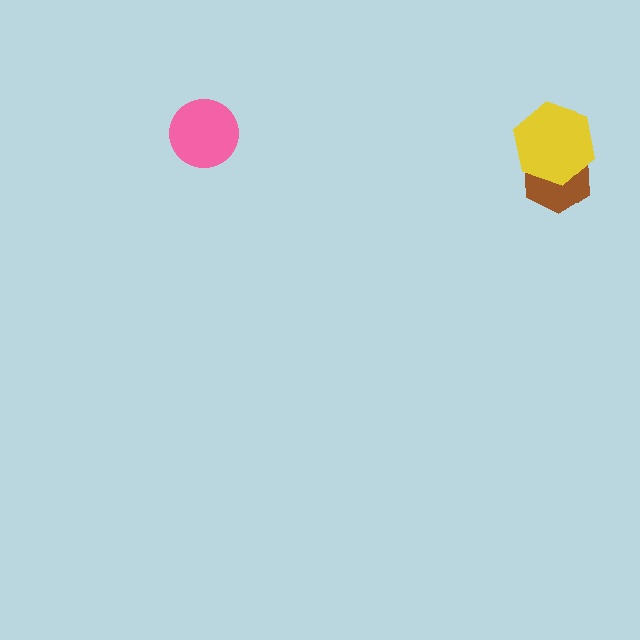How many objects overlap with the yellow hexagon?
1 object overlaps with the yellow hexagon.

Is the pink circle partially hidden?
No, no other shape covers it.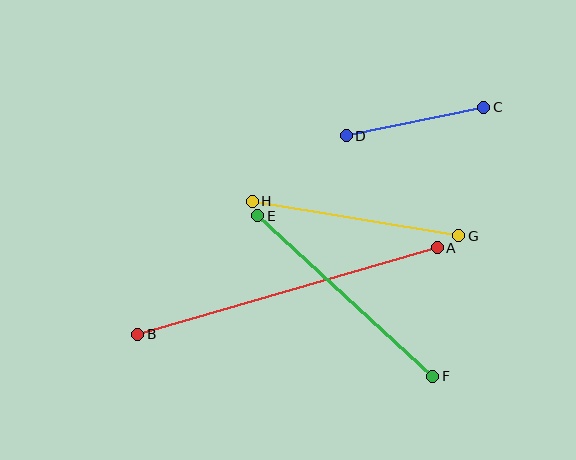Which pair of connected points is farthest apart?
Points A and B are farthest apart.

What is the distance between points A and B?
The distance is approximately 312 pixels.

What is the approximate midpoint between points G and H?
The midpoint is at approximately (355, 219) pixels.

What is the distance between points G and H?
The distance is approximately 209 pixels.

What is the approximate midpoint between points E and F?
The midpoint is at approximately (345, 296) pixels.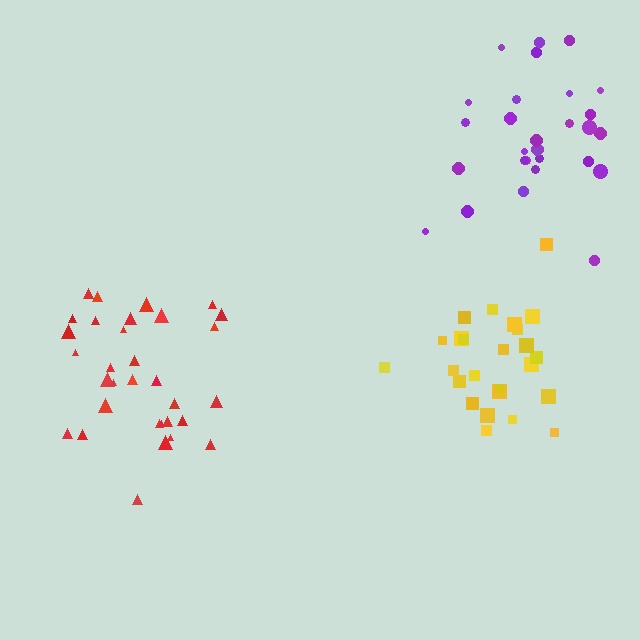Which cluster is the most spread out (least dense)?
Purple.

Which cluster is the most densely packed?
Yellow.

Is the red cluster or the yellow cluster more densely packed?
Yellow.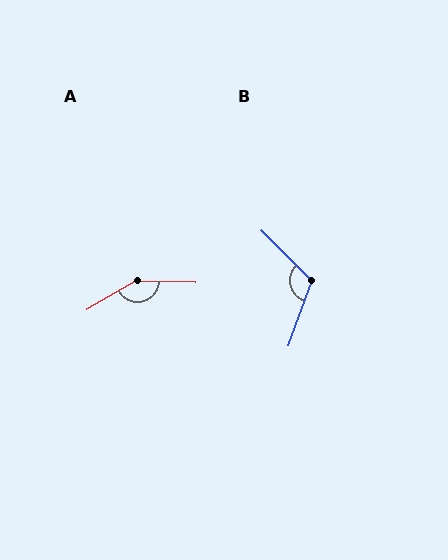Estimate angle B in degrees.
Approximately 115 degrees.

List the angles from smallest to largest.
B (115°), A (148°).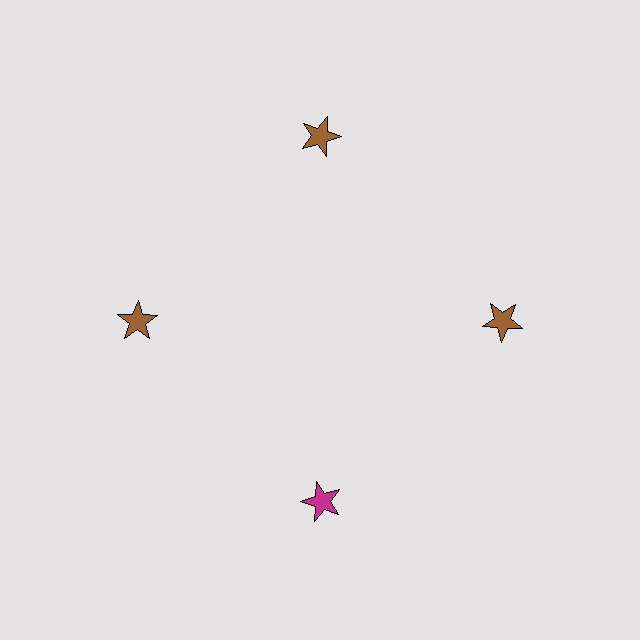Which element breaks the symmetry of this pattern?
The magenta star at roughly the 6 o'clock position breaks the symmetry. All other shapes are brown stars.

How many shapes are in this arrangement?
There are 4 shapes arranged in a ring pattern.